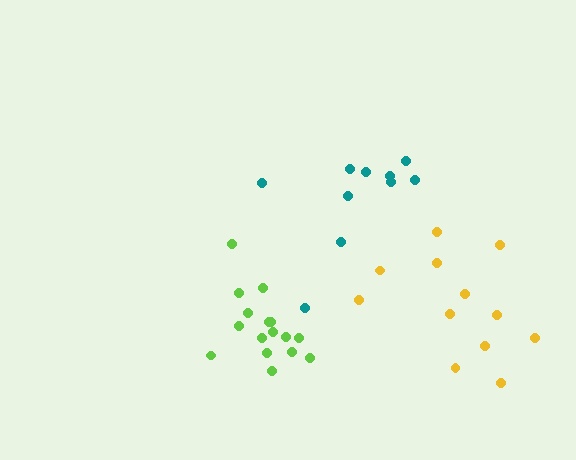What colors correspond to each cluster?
The clusters are colored: teal, yellow, lime.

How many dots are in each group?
Group 1: 10 dots, Group 2: 12 dots, Group 3: 16 dots (38 total).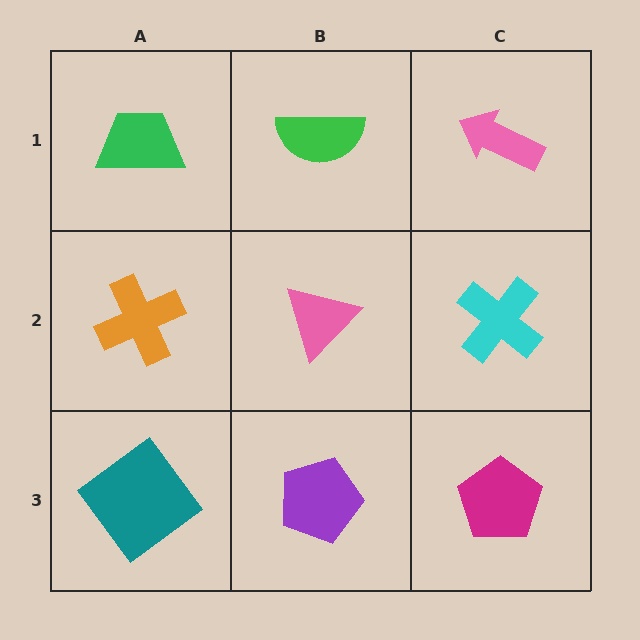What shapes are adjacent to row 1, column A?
An orange cross (row 2, column A), a green semicircle (row 1, column B).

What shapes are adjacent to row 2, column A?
A green trapezoid (row 1, column A), a teal diamond (row 3, column A), a pink triangle (row 2, column B).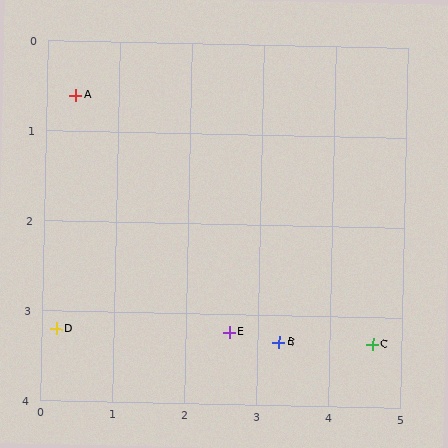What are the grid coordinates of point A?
Point A is at approximately (0.4, 0.6).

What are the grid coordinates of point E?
Point E is at approximately (2.6, 3.2).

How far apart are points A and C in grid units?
Points A and C are about 5.0 grid units apart.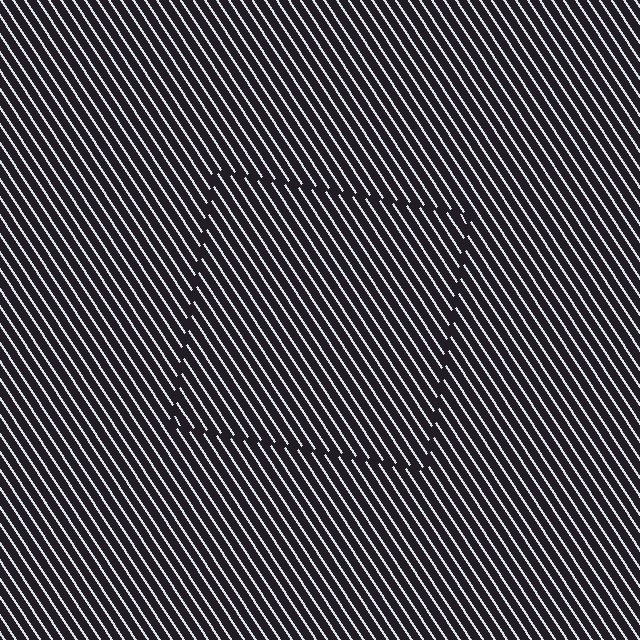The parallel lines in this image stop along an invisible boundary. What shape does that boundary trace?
An illusory square. The interior of the shape contains the same grating, shifted by half a period — the contour is defined by the phase discontinuity where line-ends from the inner and outer gratings abut.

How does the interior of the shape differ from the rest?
The interior of the shape contains the same grating, shifted by half a period — the contour is defined by the phase discontinuity where line-ends from the inner and outer gratings abut.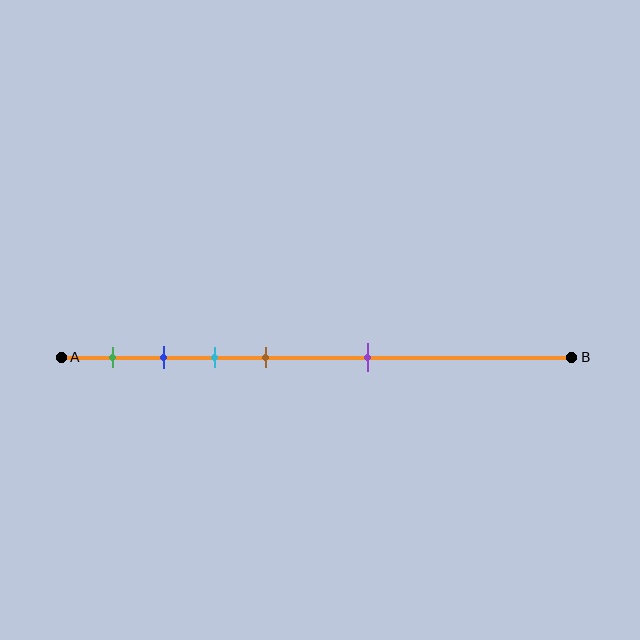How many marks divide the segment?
There are 5 marks dividing the segment.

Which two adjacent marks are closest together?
The blue and cyan marks are the closest adjacent pair.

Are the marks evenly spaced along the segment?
No, the marks are not evenly spaced.